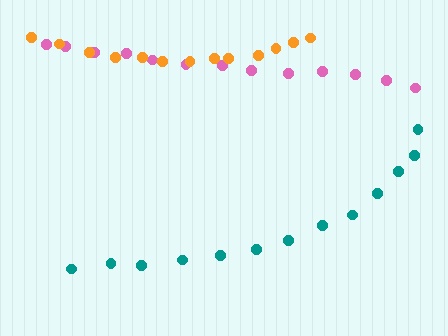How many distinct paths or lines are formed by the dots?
There are 3 distinct paths.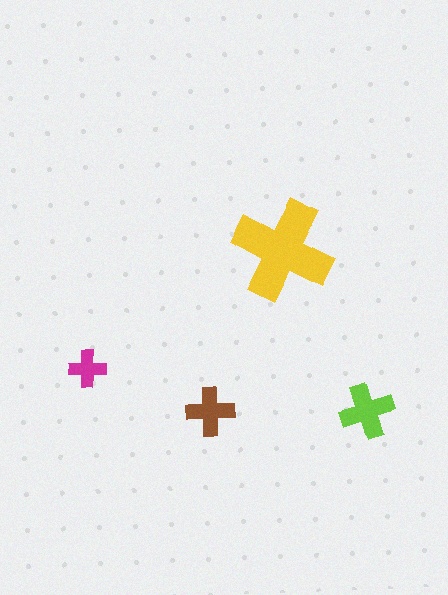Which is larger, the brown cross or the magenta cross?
The brown one.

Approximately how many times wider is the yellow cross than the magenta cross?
About 2.5 times wider.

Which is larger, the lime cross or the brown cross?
The lime one.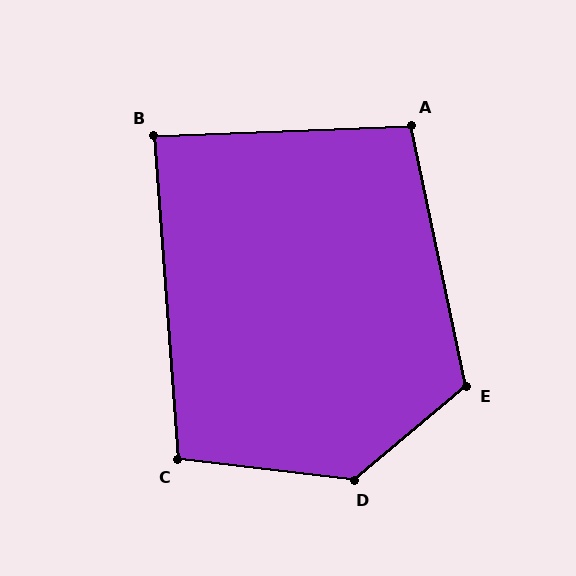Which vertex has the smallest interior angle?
B, at approximately 88 degrees.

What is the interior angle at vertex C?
Approximately 101 degrees (obtuse).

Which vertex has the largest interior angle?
D, at approximately 133 degrees.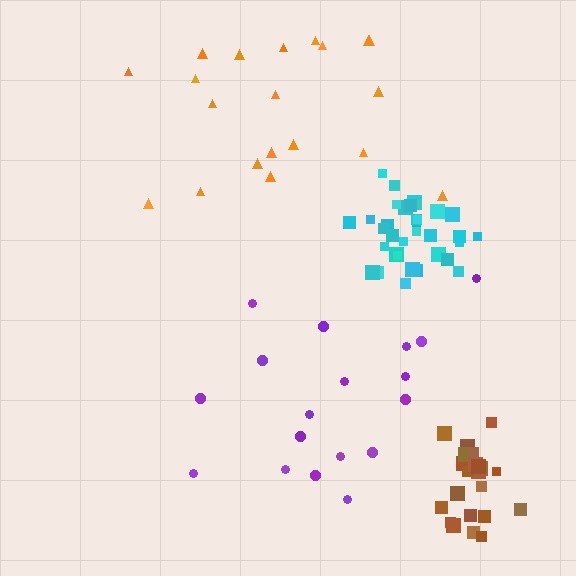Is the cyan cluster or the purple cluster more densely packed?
Cyan.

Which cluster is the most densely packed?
Cyan.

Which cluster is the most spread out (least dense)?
Purple.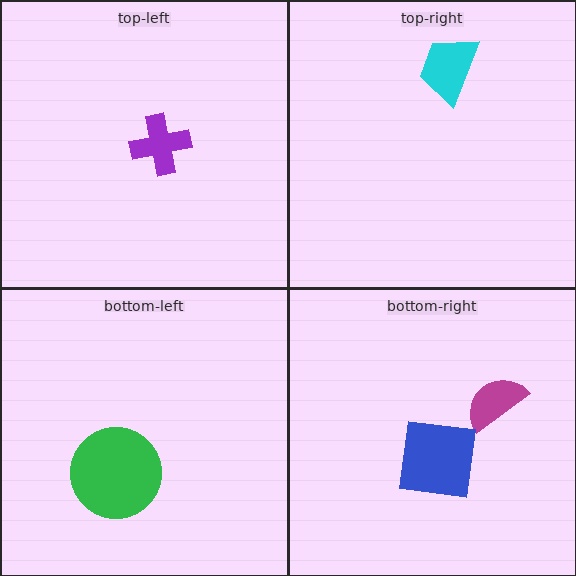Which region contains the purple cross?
The top-left region.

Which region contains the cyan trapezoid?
The top-right region.